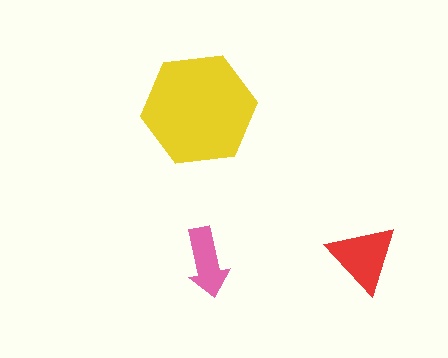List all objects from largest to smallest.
The yellow hexagon, the red triangle, the pink arrow.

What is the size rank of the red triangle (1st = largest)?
2nd.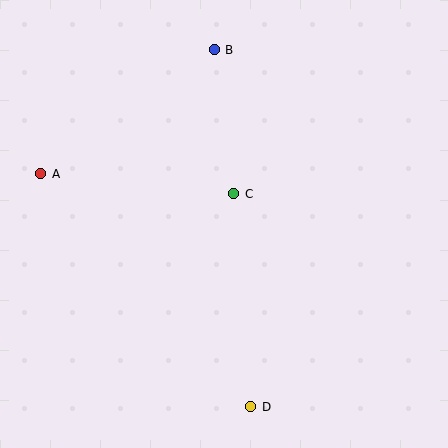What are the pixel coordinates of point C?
Point C is at (234, 194).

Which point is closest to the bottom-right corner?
Point D is closest to the bottom-right corner.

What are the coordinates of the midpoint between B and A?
The midpoint between B and A is at (127, 112).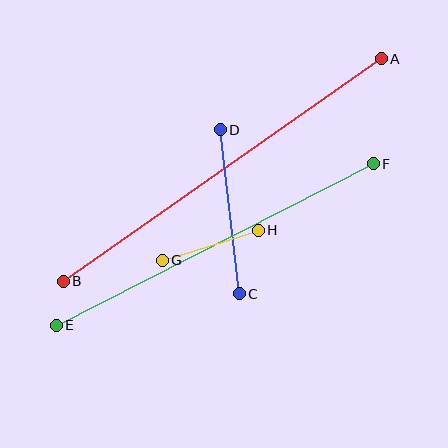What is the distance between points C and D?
The distance is approximately 165 pixels.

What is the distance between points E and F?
The distance is approximately 356 pixels.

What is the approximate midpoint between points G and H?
The midpoint is at approximately (210, 245) pixels.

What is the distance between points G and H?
The distance is approximately 101 pixels.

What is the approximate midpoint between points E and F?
The midpoint is at approximately (215, 245) pixels.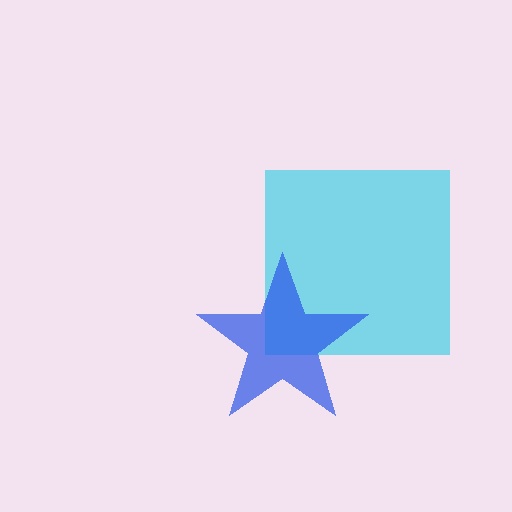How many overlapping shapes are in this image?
There are 2 overlapping shapes in the image.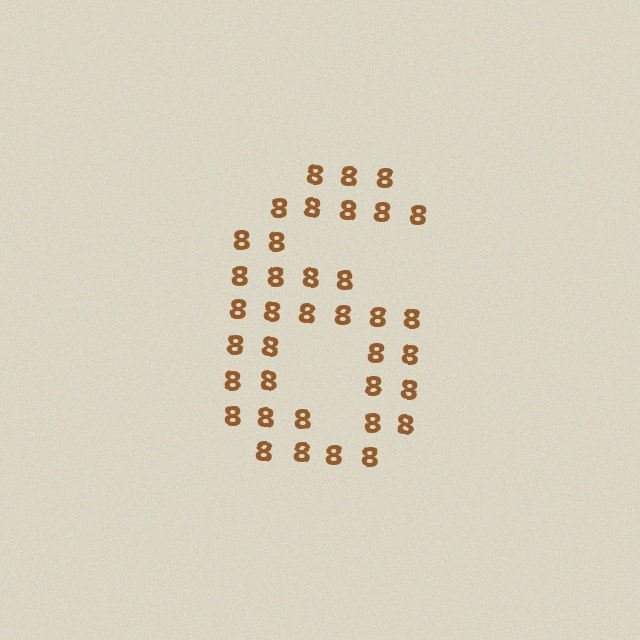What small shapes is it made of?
It is made of small digit 8's.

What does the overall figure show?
The overall figure shows the digit 6.